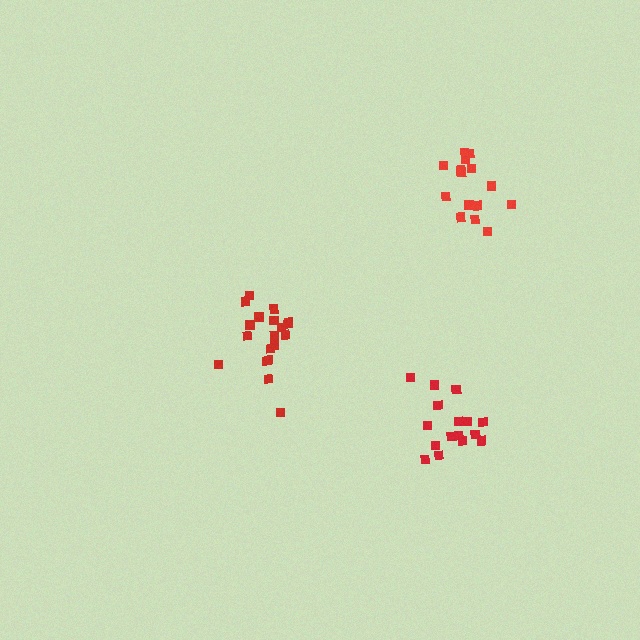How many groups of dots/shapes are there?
There are 3 groups.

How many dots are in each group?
Group 1: 16 dots, Group 2: 19 dots, Group 3: 15 dots (50 total).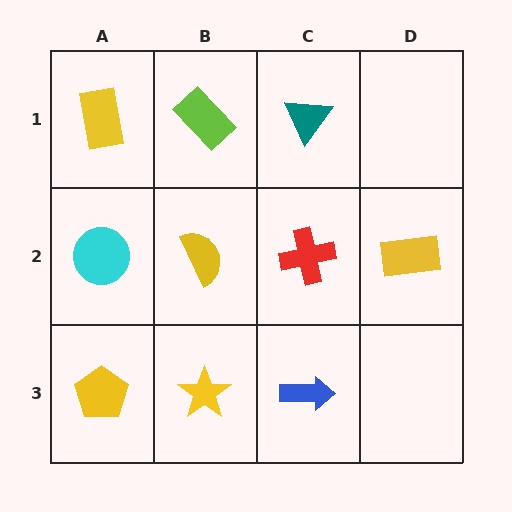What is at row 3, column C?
A blue arrow.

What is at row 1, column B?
A lime rectangle.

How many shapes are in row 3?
3 shapes.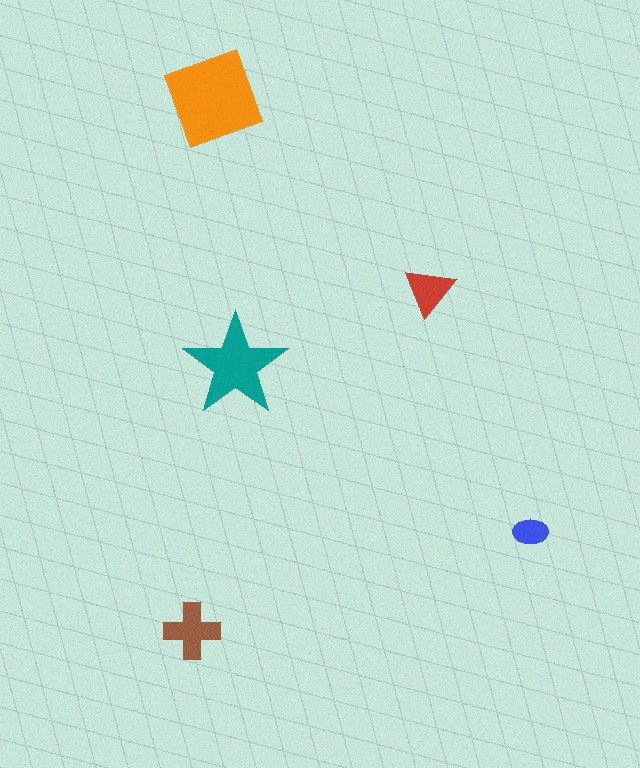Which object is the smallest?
The blue ellipse.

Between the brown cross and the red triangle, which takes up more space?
The brown cross.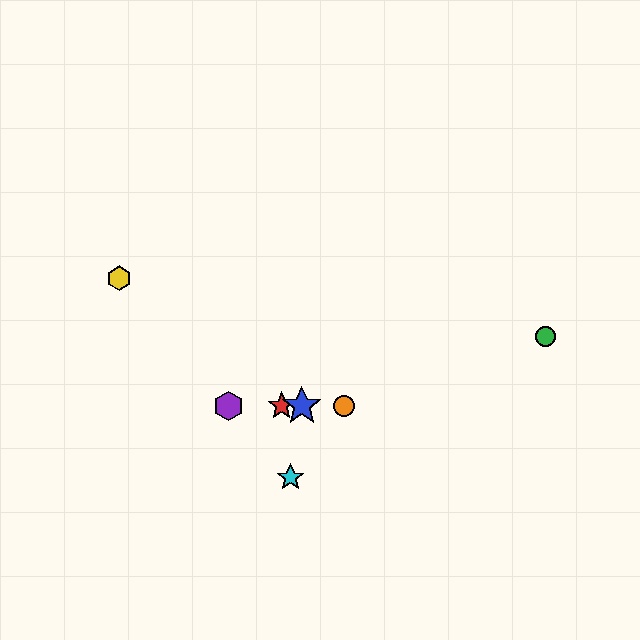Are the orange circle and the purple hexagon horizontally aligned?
Yes, both are at y≈406.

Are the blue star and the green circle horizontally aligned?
No, the blue star is at y≈406 and the green circle is at y≈336.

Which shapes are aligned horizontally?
The red star, the blue star, the purple hexagon, the orange circle are aligned horizontally.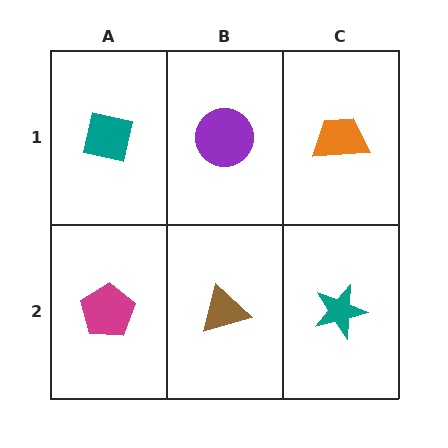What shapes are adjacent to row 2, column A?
A teal square (row 1, column A), a brown triangle (row 2, column B).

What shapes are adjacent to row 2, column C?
An orange trapezoid (row 1, column C), a brown triangle (row 2, column B).